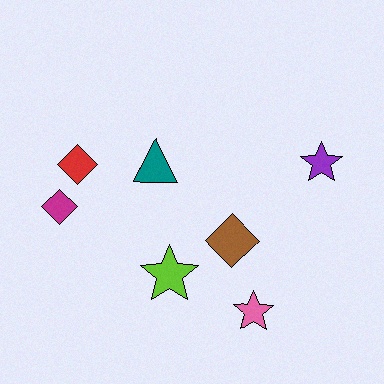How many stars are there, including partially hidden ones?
There are 3 stars.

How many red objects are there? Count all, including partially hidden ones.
There is 1 red object.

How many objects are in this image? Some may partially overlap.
There are 7 objects.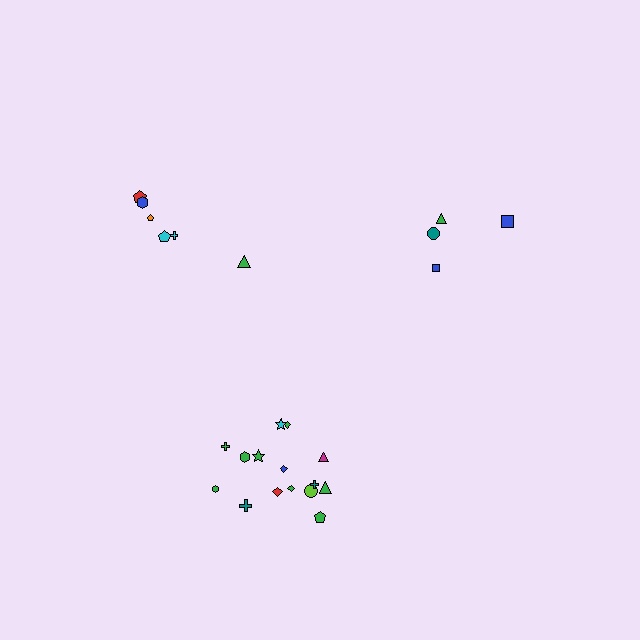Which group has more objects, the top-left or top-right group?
The top-left group.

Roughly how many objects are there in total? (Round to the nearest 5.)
Roughly 25 objects in total.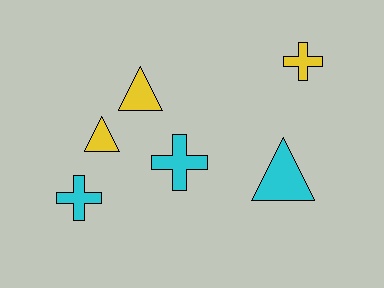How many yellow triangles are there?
There are 2 yellow triangles.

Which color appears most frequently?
Cyan, with 3 objects.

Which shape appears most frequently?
Cross, with 3 objects.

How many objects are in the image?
There are 6 objects.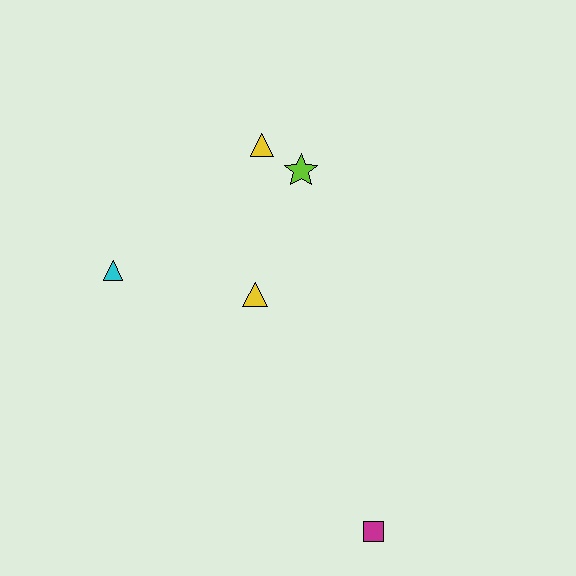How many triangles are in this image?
There are 3 triangles.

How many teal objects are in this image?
There are no teal objects.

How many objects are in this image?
There are 5 objects.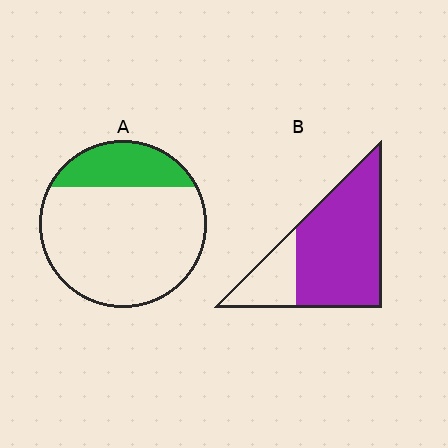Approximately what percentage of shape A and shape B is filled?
A is approximately 25% and B is approximately 75%.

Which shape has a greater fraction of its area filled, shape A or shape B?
Shape B.